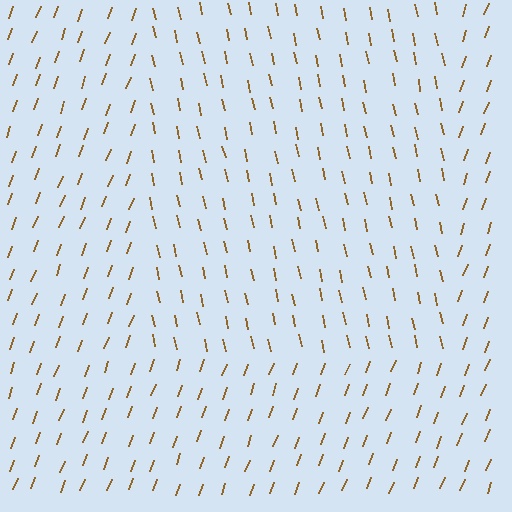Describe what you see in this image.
The image is filled with small brown line segments. A rectangle region in the image has lines oriented differently from the surrounding lines, creating a visible texture boundary.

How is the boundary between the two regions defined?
The boundary is defined purely by a change in line orientation (approximately 32 degrees difference). All lines are the same color and thickness.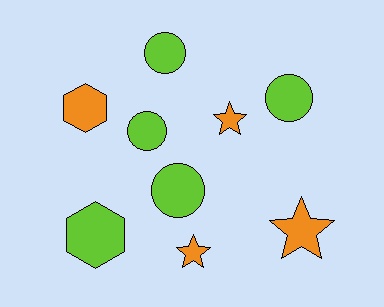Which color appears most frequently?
Lime, with 5 objects.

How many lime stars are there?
There are no lime stars.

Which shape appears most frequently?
Circle, with 4 objects.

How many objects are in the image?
There are 9 objects.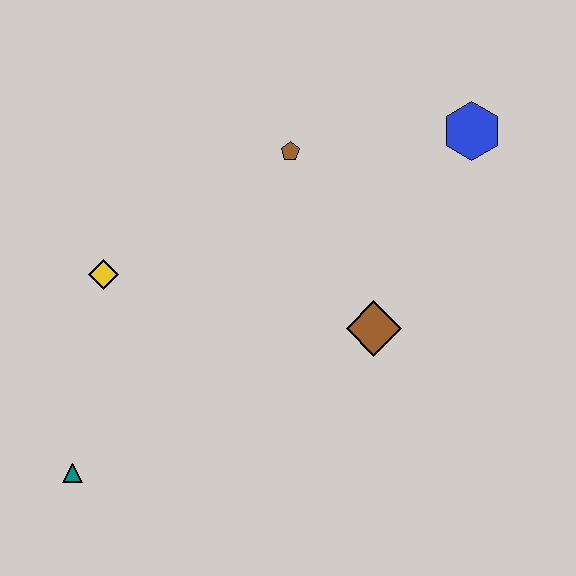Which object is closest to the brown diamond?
The brown pentagon is closest to the brown diamond.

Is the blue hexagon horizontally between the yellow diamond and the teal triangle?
No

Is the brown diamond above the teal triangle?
Yes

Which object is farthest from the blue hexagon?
The teal triangle is farthest from the blue hexagon.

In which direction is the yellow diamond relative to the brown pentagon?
The yellow diamond is to the left of the brown pentagon.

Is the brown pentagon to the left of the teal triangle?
No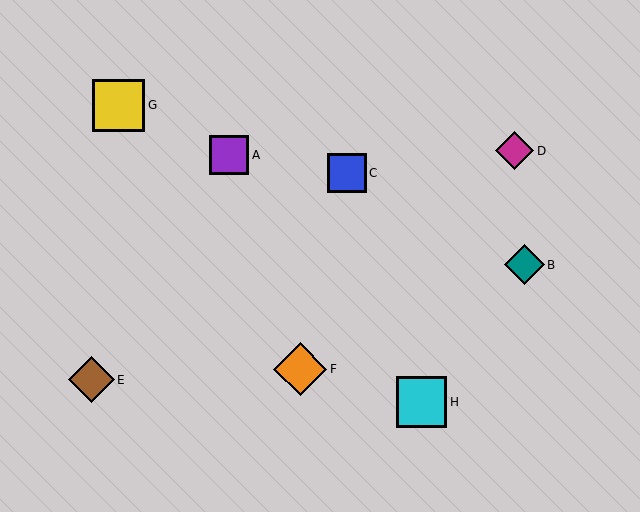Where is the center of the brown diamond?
The center of the brown diamond is at (91, 380).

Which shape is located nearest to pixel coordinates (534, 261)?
The teal diamond (labeled B) at (524, 265) is nearest to that location.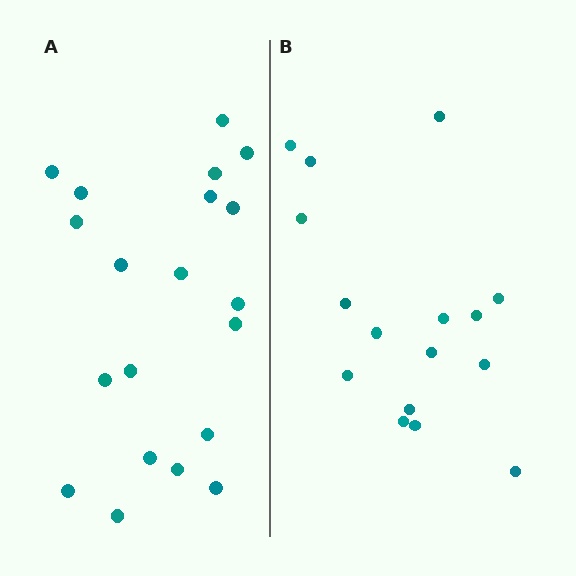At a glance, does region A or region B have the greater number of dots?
Region A (the left region) has more dots.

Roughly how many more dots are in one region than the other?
Region A has about 4 more dots than region B.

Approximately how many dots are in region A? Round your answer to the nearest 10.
About 20 dots.